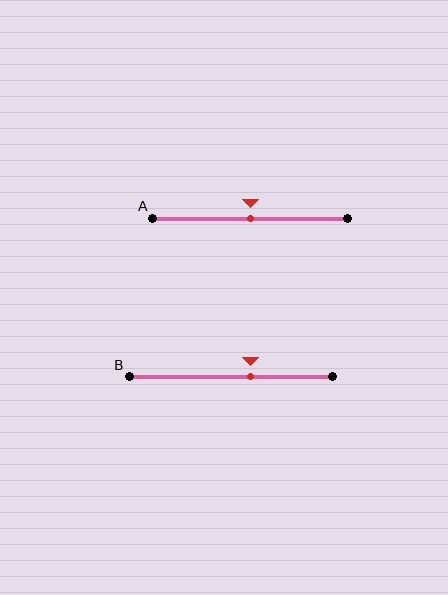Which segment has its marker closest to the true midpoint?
Segment A has its marker closest to the true midpoint.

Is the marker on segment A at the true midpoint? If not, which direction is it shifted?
Yes, the marker on segment A is at the true midpoint.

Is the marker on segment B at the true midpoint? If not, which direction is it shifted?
No, the marker on segment B is shifted to the right by about 10% of the segment length.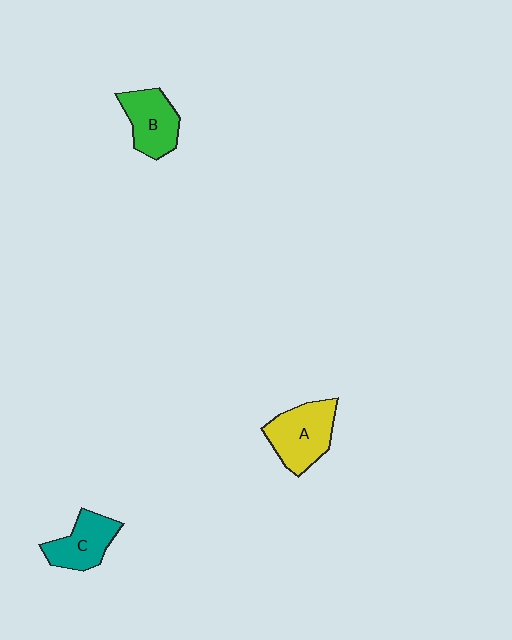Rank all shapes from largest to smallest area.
From largest to smallest: A (yellow), B (green), C (teal).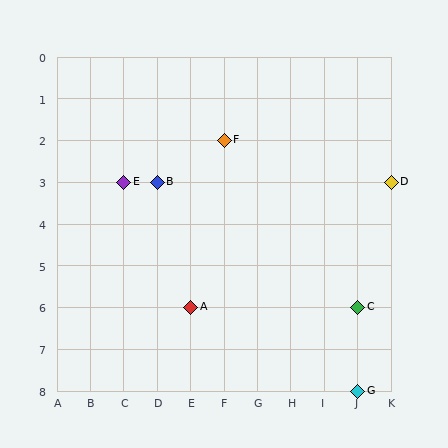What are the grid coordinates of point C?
Point C is at grid coordinates (J, 6).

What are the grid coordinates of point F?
Point F is at grid coordinates (F, 2).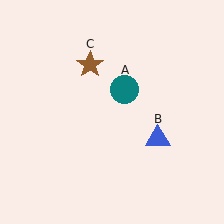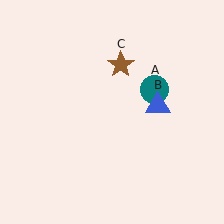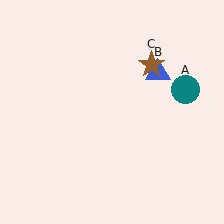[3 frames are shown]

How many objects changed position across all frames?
3 objects changed position: teal circle (object A), blue triangle (object B), brown star (object C).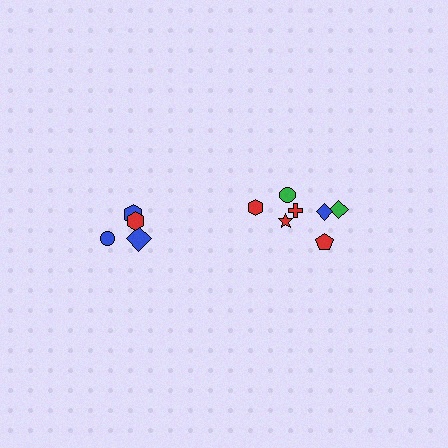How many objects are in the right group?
There are 7 objects.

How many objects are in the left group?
There are 4 objects.